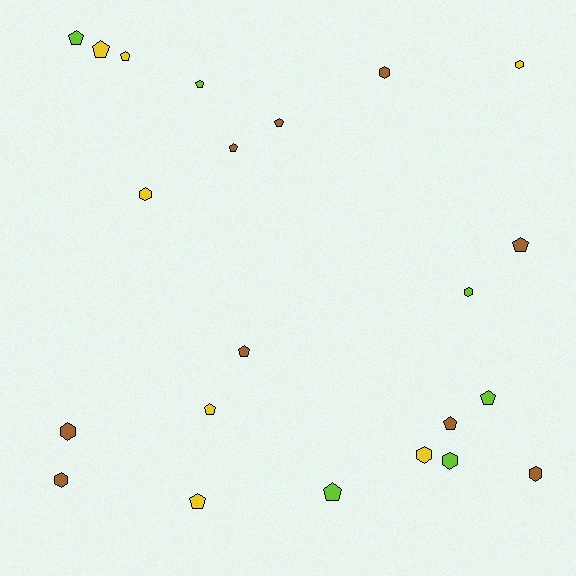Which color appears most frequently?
Brown, with 9 objects.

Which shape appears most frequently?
Pentagon, with 13 objects.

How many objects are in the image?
There are 22 objects.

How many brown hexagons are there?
There are 4 brown hexagons.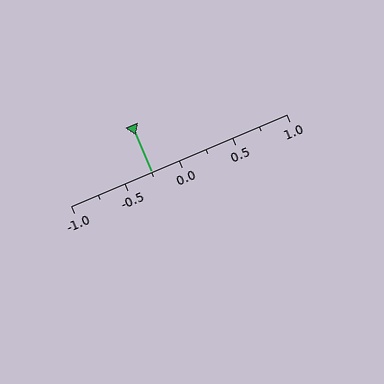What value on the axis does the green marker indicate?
The marker indicates approximately -0.25.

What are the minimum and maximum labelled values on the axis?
The axis runs from -1.0 to 1.0.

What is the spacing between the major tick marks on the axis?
The major ticks are spaced 0.5 apart.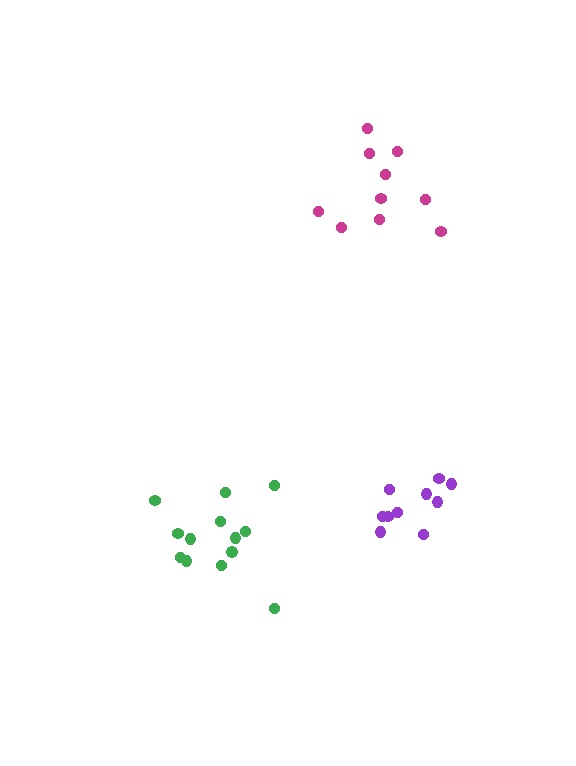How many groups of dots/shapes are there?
There are 3 groups.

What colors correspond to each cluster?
The clusters are colored: magenta, purple, green.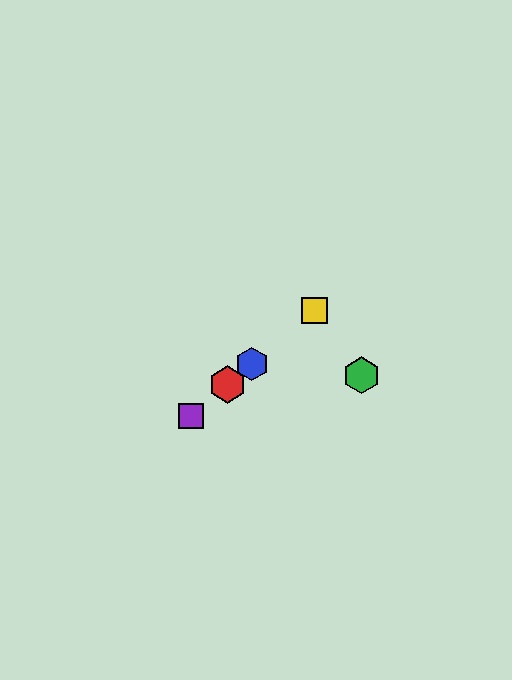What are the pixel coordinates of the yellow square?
The yellow square is at (314, 310).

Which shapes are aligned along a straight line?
The red hexagon, the blue hexagon, the yellow square, the purple square are aligned along a straight line.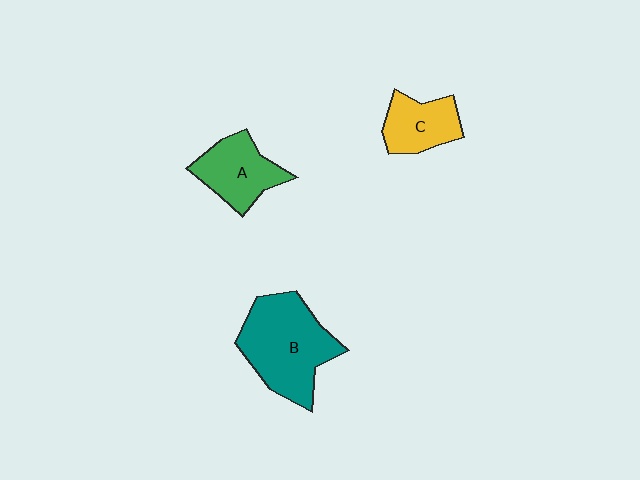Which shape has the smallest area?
Shape C (yellow).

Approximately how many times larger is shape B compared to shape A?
Approximately 1.6 times.